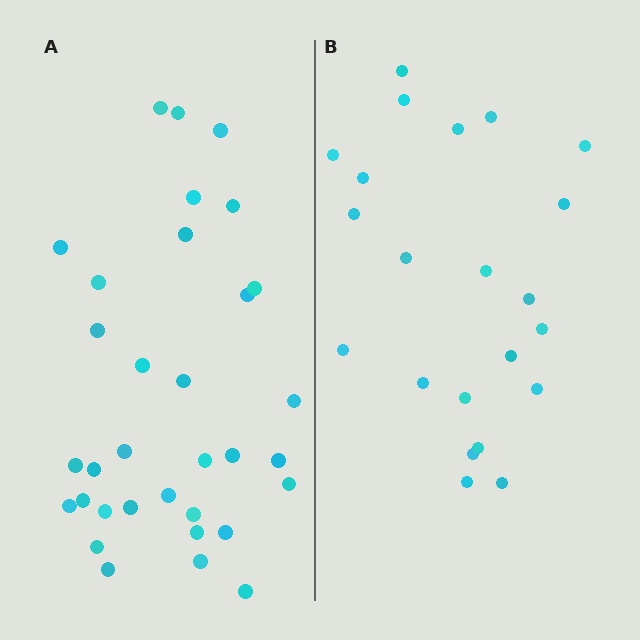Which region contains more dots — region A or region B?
Region A (the left region) has more dots.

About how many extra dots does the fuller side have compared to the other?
Region A has roughly 12 or so more dots than region B.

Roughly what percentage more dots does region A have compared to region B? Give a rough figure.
About 50% more.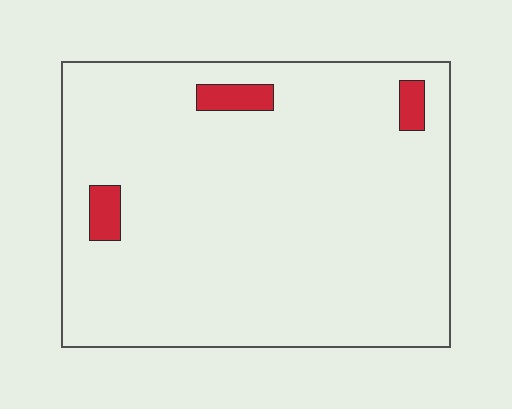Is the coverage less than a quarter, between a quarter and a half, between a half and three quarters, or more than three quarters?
Less than a quarter.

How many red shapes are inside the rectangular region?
3.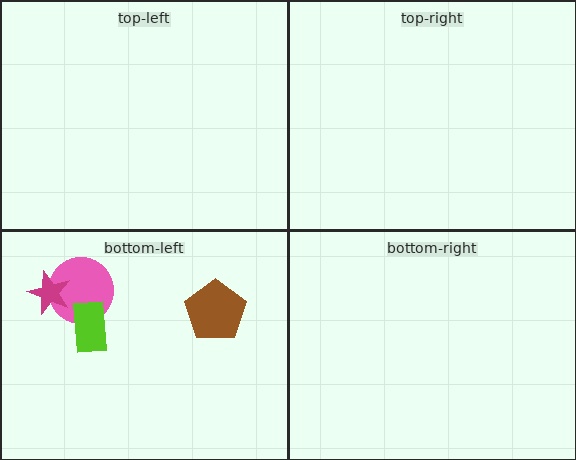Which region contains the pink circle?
The bottom-left region.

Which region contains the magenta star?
The bottom-left region.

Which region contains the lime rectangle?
The bottom-left region.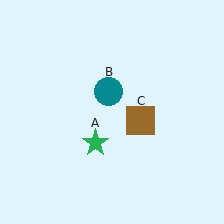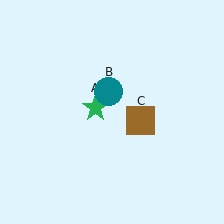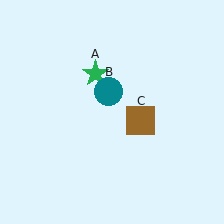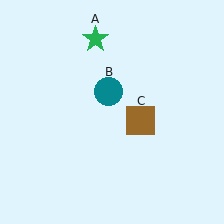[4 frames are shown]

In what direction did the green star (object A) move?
The green star (object A) moved up.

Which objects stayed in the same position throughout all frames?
Teal circle (object B) and brown square (object C) remained stationary.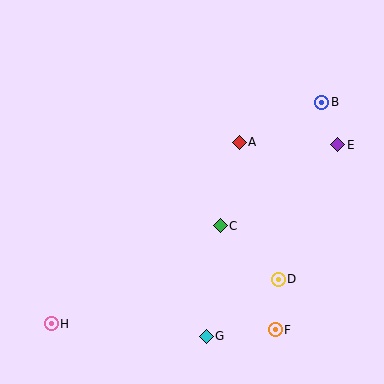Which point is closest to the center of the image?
Point C at (220, 226) is closest to the center.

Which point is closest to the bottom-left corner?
Point H is closest to the bottom-left corner.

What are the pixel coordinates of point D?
Point D is at (278, 279).